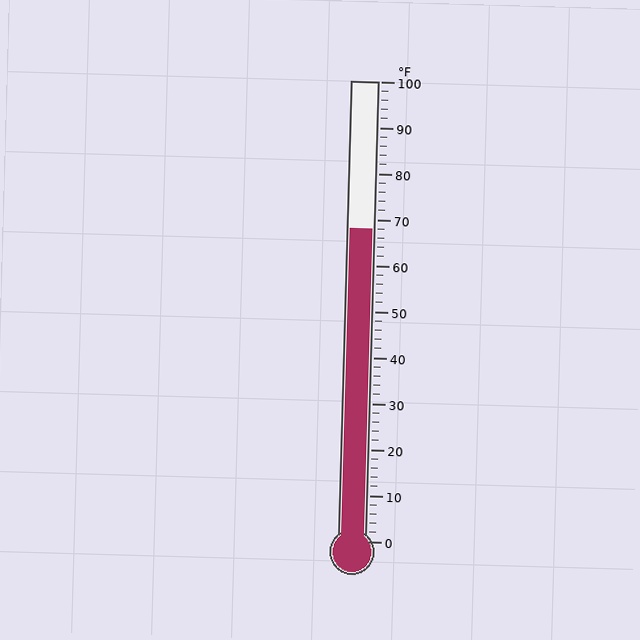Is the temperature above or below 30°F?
The temperature is above 30°F.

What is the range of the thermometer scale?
The thermometer scale ranges from 0°F to 100°F.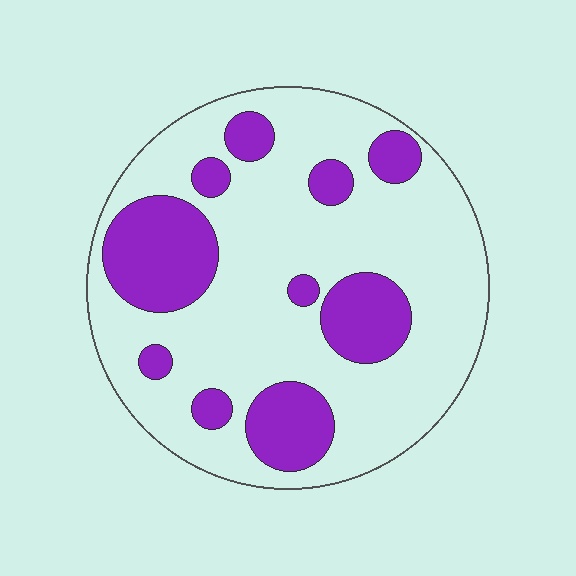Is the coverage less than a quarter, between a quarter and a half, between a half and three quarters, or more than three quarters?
Between a quarter and a half.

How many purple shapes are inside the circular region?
10.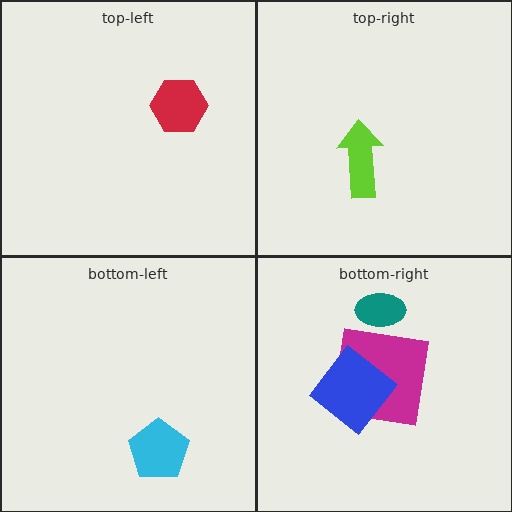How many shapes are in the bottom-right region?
3.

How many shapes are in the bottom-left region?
1.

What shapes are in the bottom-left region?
The cyan pentagon.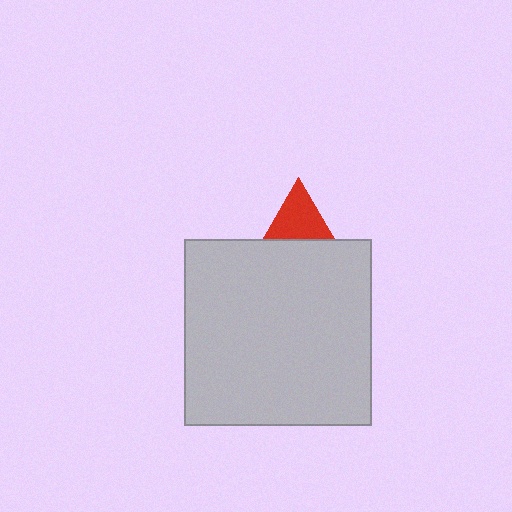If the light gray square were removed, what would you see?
You would see the complete red triangle.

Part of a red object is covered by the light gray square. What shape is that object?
It is a triangle.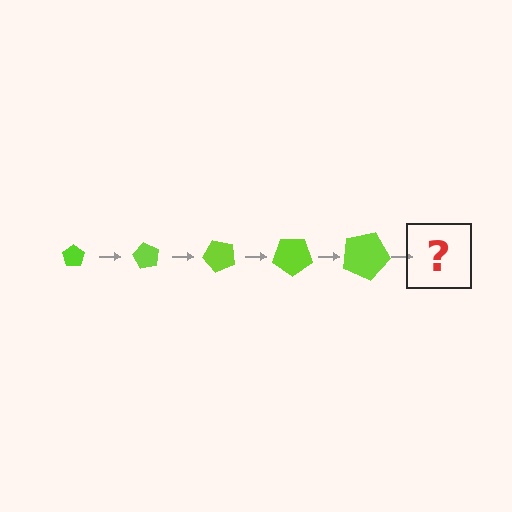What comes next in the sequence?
The next element should be a pentagon, larger than the previous one and rotated 300 degrees from the start.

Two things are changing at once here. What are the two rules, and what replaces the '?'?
The two rules are that the pentagon grows larger each step and it rotates 60 degrees each step. The '?' should be a pentagon, larger than the previous one and rotated 300 degrees from the start.